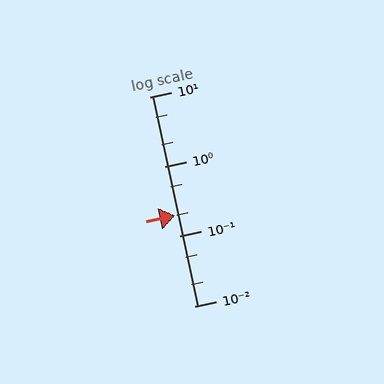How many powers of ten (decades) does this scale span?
The scale spans 3 decades, from 0.01 to 10.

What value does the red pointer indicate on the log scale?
The pointer indicates approximately 0.2.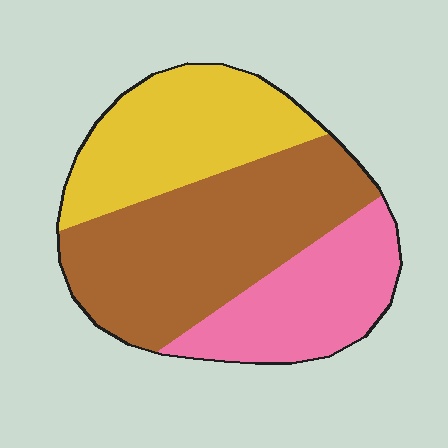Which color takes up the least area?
Pink, at roughly 25%.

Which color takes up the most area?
Brown, at roughly 45%.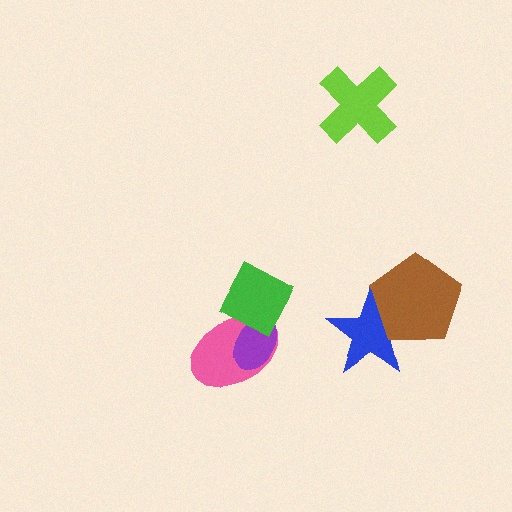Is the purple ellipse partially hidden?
Yes, it is partially covered by another shape.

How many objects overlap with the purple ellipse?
2 objects overlap with the purple ellipse.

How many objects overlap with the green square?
2 objects overlap with the green square.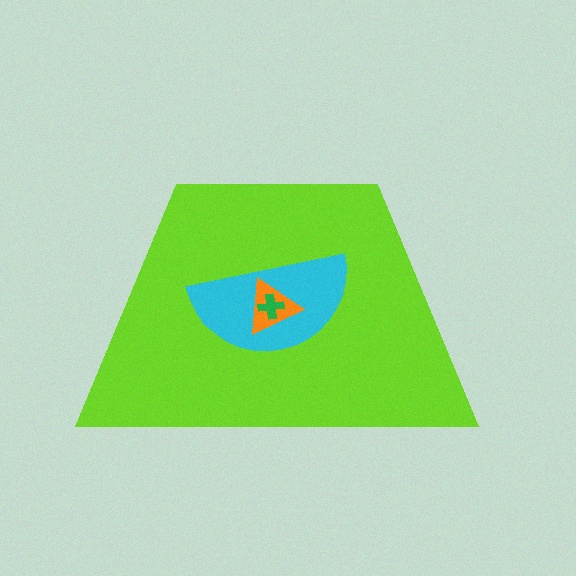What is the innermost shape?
The green cross.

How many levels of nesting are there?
4.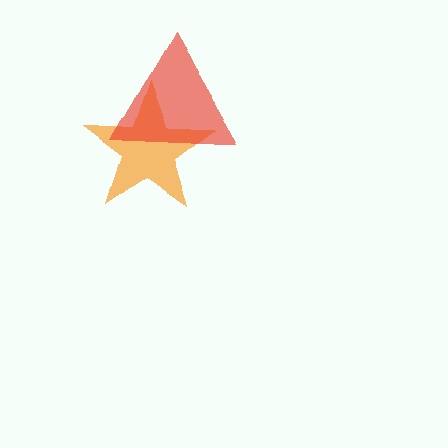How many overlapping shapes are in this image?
There are 2 overlapping shapes in the image.